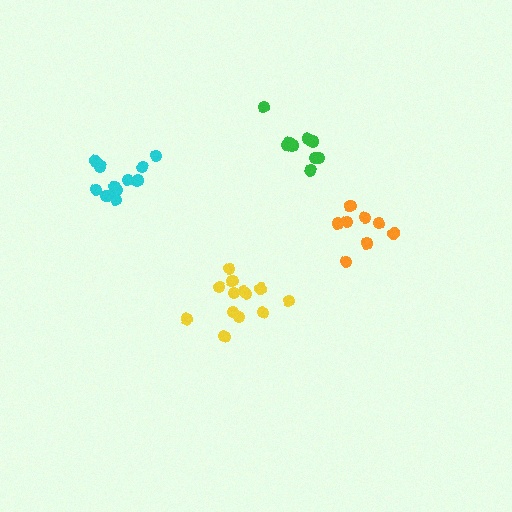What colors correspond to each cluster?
The clusters are colored: orange, cyan, green, yellow.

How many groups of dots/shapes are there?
There are 4 groups.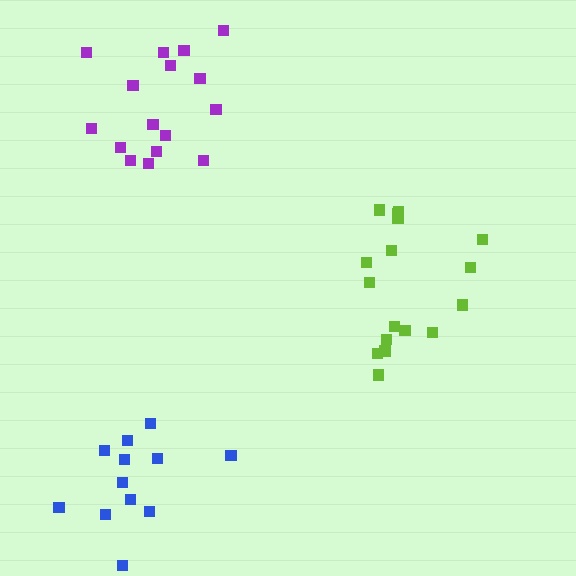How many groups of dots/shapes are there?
There are 3 groups.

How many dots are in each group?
Group 1: 17 dots, Group 2: 12 dots, Group 3: 16 dots (45 total).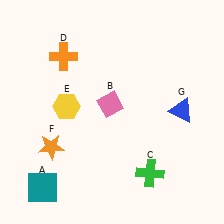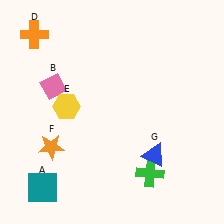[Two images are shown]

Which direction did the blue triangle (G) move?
The blue triangle (G) moved down.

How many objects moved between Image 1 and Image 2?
3 objects moved between the two images.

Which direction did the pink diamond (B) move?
The pink diamond (B) moved left.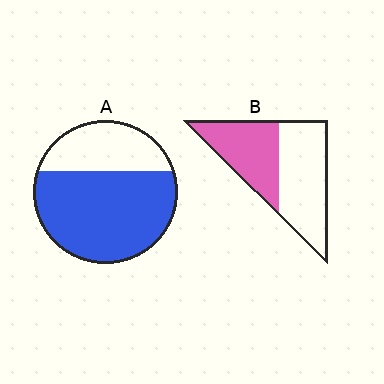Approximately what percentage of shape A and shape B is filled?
A is approximately 70% and B is approximately 45%.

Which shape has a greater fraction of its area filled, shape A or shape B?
Shape A.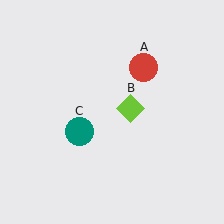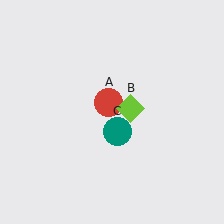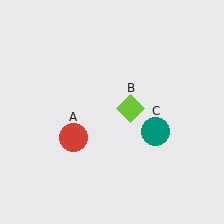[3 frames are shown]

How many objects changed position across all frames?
2 objects changed position: red circle (object A), teal circle (object C).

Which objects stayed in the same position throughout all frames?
Lime diamond (object B) remained stationary.